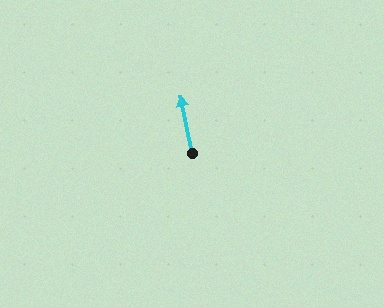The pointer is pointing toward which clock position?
Roughly 12 o'clock.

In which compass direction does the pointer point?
North.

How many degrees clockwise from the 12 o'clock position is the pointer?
Approximately 349 degrees.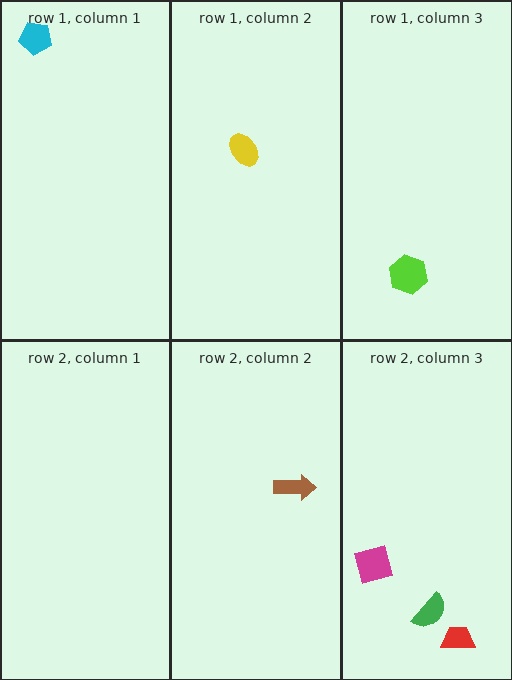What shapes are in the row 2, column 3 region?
The green semicircle, the magenta diamond, the red trapezoid.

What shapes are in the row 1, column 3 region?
The lime hexagon.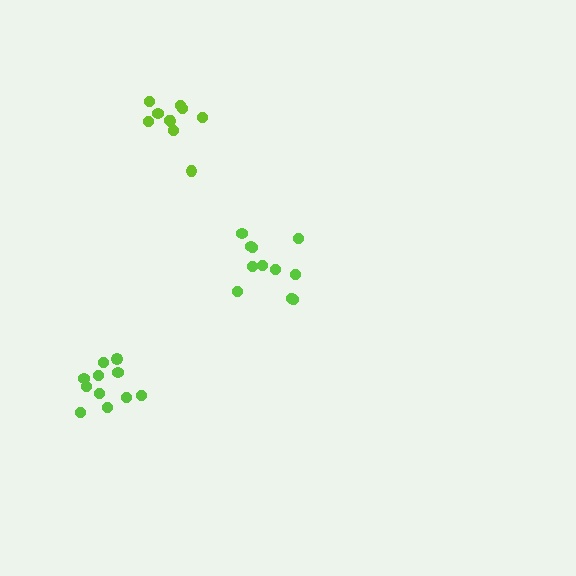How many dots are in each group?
Group 1: 11 dots, Group 2: 11 dots, Group 3: 10 dots (32 total).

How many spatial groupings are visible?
There are 3 spatial groupings.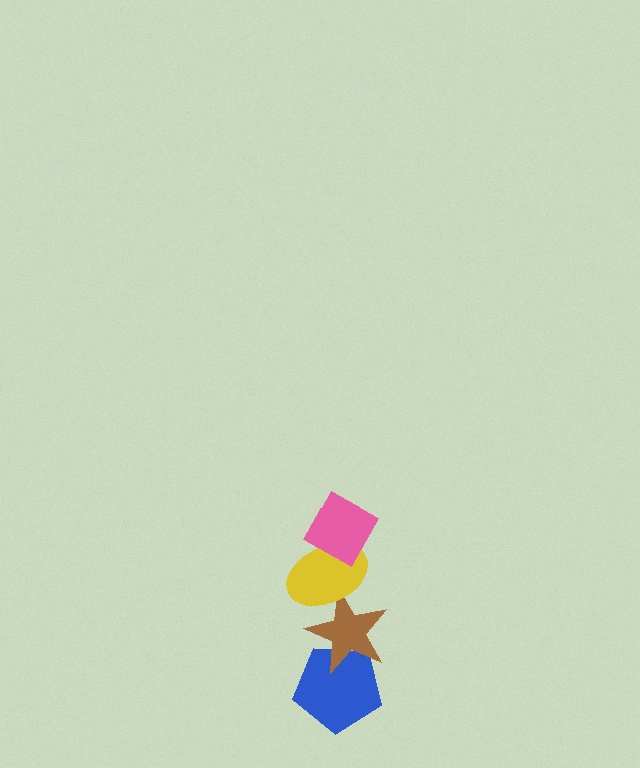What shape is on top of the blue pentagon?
The brown star is on top of the blue pentagon.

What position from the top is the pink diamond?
The pink diamond is 1st from the top.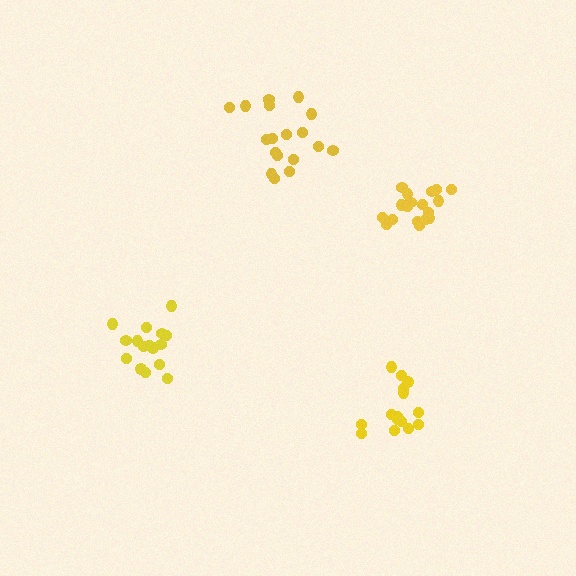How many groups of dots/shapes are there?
There are 4 groups.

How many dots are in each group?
Group 1: 15 dots, Group 2: 18 dots, Group 3: 16 dots, Group 4: 18 dots (67 total).